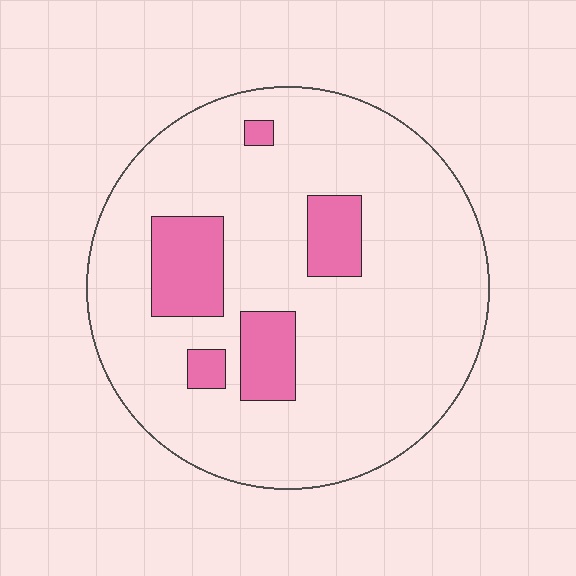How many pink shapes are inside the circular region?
5.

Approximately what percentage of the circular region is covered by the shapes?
Approximately 15%.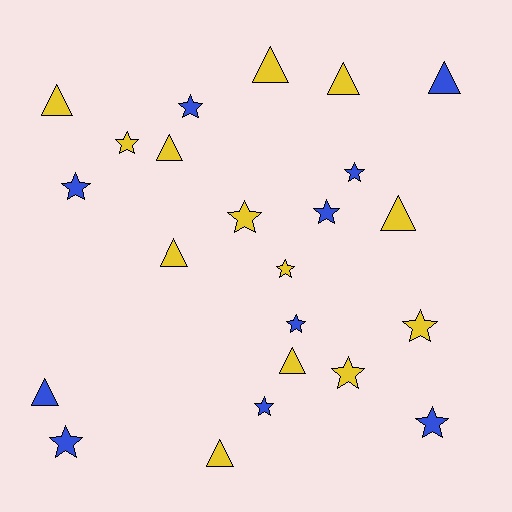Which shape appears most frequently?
Star, with 13 objects.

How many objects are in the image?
There are 23 objects.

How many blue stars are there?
There are 8 blue stars.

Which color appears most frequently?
Yellow, with 13 objects.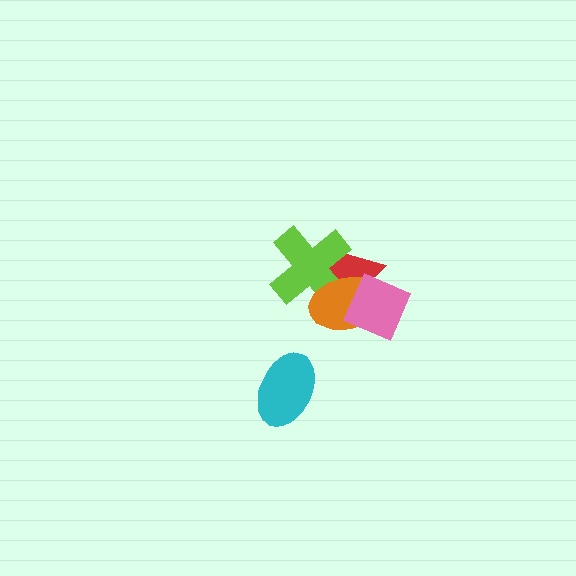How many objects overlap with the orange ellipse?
3 objects overlap with the orange ellipse.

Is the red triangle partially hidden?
Yes, it is partially covered by another shape.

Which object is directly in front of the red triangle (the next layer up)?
The lime cross is directly in front of the red triangle.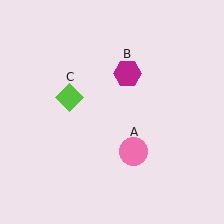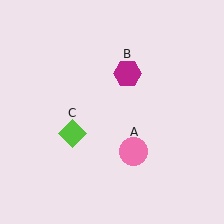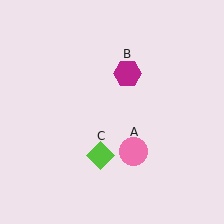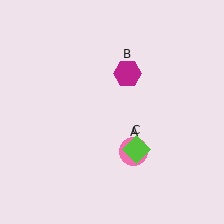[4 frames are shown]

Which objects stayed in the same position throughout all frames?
Pink circle (object A) and magenta hexagon (object B) remained stationary.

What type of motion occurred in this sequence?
The lime diamond (object C) rotated counterclockwise around the center of the scene.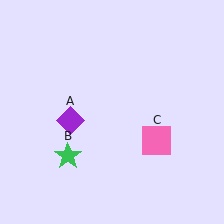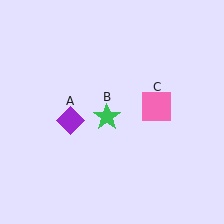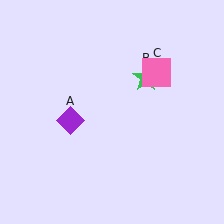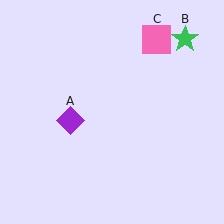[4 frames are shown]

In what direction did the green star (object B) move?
The green star (object B) moved up and to the right.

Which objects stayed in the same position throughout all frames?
Purple diamond (object A) remained stationary.